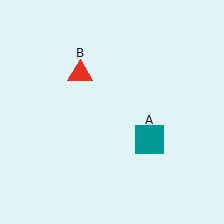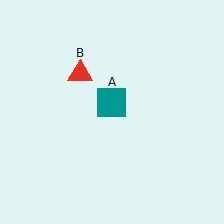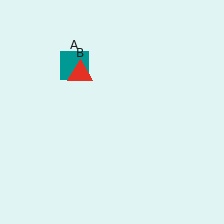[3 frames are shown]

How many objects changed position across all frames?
1 object changed position: teal square (object A).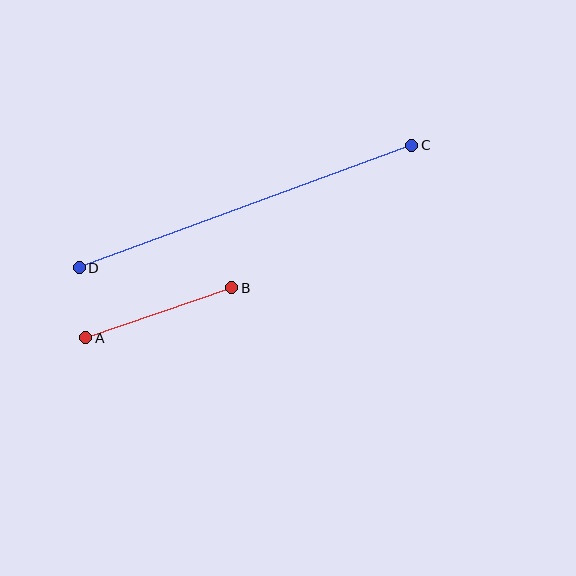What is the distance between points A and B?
The distance is approximately 154 pixels.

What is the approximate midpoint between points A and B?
The midpoint is at approximately (159, 313) pixels.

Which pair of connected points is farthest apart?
Points C and D are farthest apart.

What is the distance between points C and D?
The distance is approximately 354 pixels.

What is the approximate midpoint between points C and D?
The midpoint is at approximately (246, 207) pixels.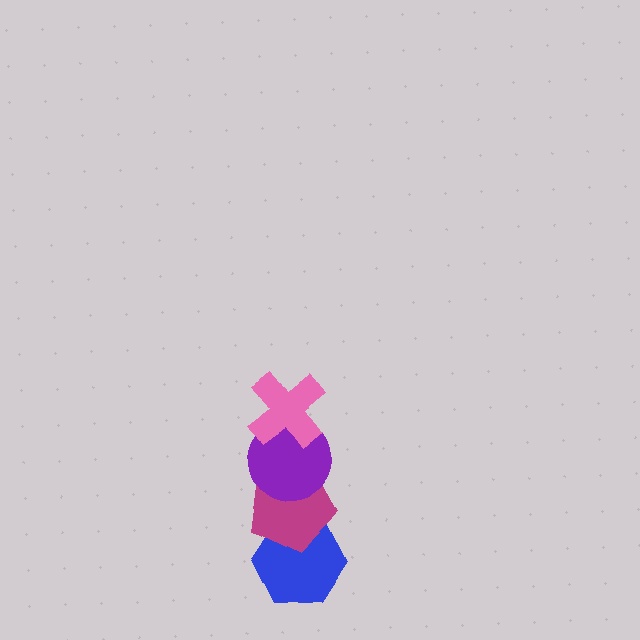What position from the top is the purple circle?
The purple circle is 2nd from the top.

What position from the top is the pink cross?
The pink cross is 1st from the top.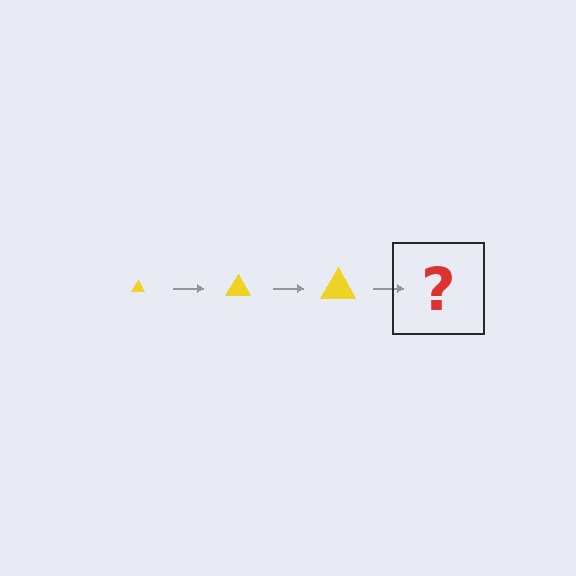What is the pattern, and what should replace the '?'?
The pattern is that the triangle gets progressively larger each step. The '?' should be a yellow triangle, larger than the previous one.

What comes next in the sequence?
The next element should be a yellow triangle, larger than the previous one.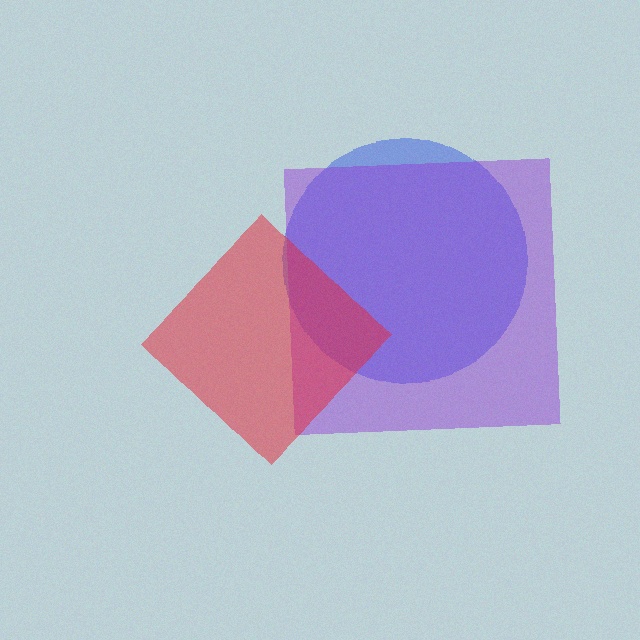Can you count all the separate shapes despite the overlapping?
Yes, there are 3 separate shapes.